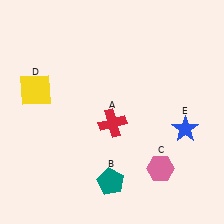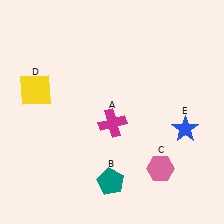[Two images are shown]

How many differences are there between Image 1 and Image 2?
There is 1 difference between the two images.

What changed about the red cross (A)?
In Image 1, A is red. In Image 2, it changed to magenta.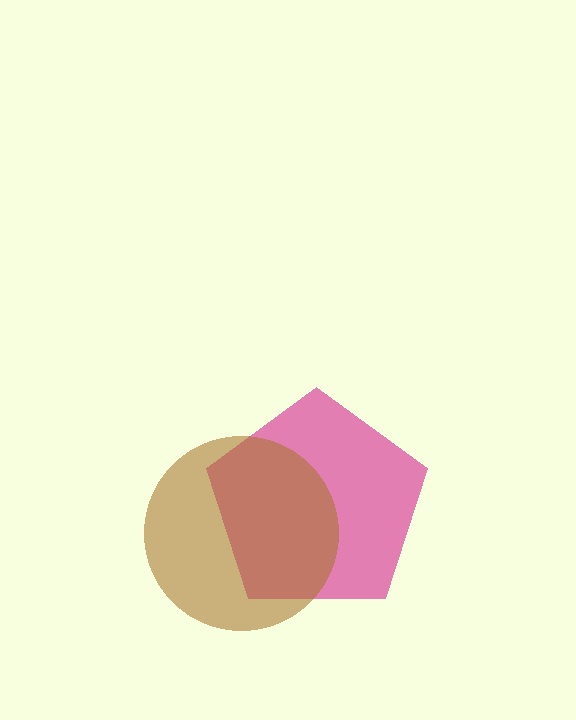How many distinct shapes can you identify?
There are 2 distinct shapes: a magenta pentagon, a brown circle.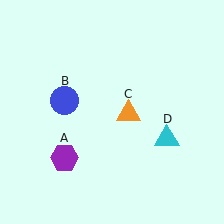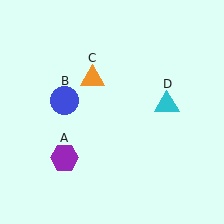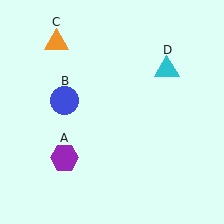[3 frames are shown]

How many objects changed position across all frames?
2 objects changed position: orange triangle (object C), cyan triangle (object D).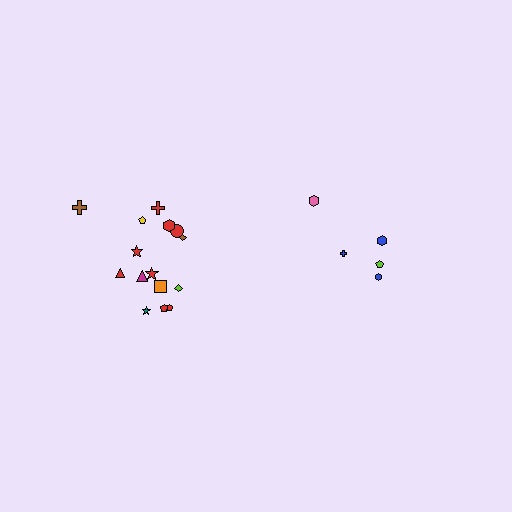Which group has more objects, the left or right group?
The left group.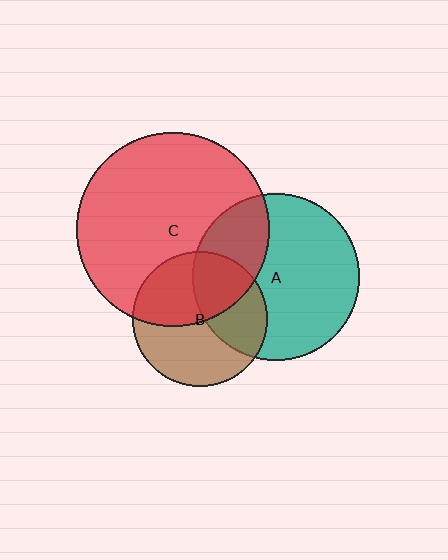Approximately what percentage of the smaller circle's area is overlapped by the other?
Approximately 30%.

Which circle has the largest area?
Circle C (red).